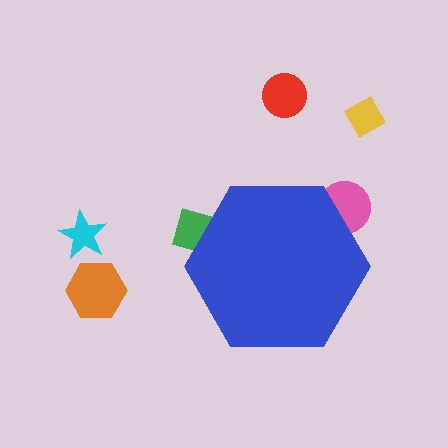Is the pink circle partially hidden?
Yes, the pink circle is partially hidden behind the blue hexagon.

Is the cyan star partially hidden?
No, the cyan star is fully visible.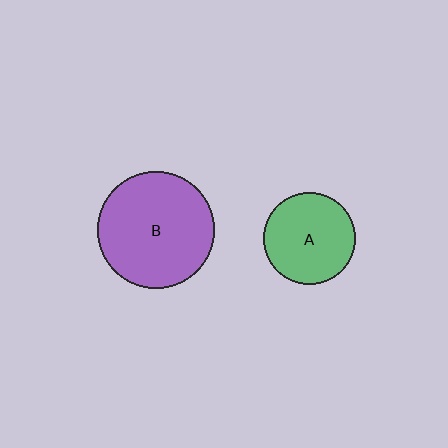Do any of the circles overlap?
No, none of the circles overlap.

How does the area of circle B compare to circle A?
Approximately 1.6 times.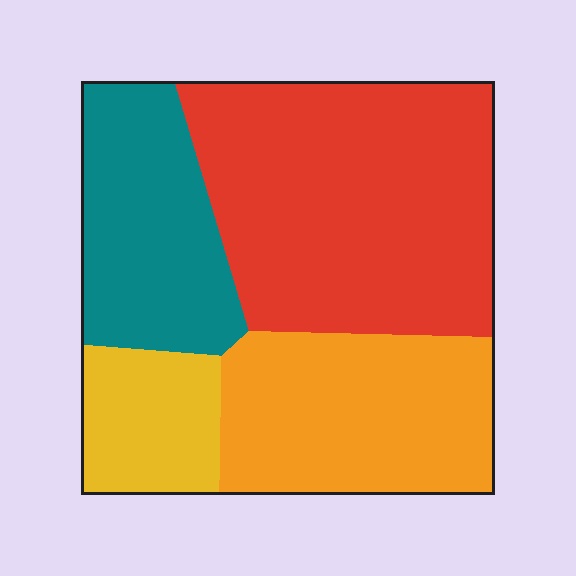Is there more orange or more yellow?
Orange.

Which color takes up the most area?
Red, at roughly 40%.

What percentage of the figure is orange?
Orange takes up about one quarter (1/4) of the figure.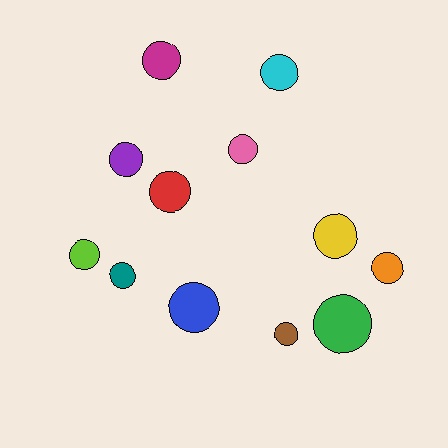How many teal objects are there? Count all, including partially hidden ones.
There is 1 teal object.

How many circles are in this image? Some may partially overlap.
There are 12 circles.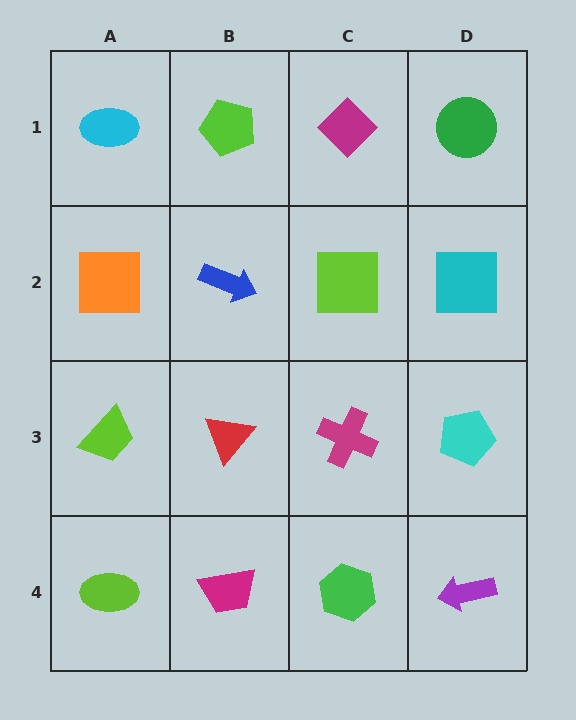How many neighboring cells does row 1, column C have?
3.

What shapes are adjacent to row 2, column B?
A lime pentagon (row 1, column B), a red triangle (row 3, column B), an orange square (row 2, column A), a lime square (row 2, column C).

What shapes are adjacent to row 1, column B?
A blue arrow (row 2, column B), a cyan ellipse (row 1, column A), a magenta diamond (row 1, column C).